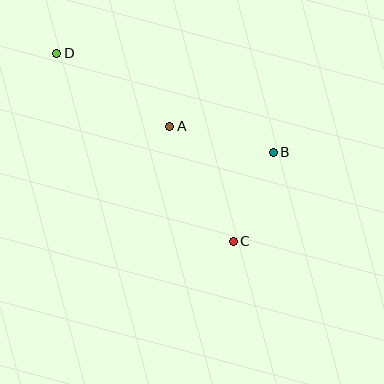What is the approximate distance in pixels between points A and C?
The distance between A and C is approximately 131 pixels.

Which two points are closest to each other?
Points B and C are closest to each other.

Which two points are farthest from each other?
Points C and D are farthest from each other.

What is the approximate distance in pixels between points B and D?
The distance between B and D is approximately 238 pixels.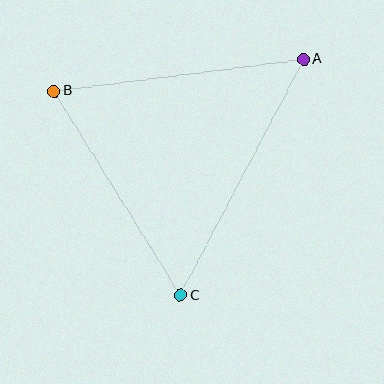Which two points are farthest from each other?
Points A and C are farthest from each other.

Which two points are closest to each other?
Points B and C are closest to each other.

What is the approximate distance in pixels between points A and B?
The distance between A and B is approximately 251 pixels.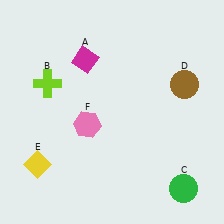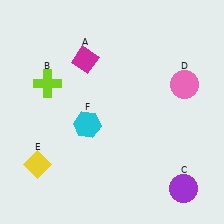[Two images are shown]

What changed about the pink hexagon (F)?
In Image 1, F is pink. In Image 2, it changed to cyan.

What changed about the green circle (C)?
In Image 1, C is green. In Image 2, it changed to purple.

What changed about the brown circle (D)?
In Image 1, D is brown. In Image 2, it changed to pink.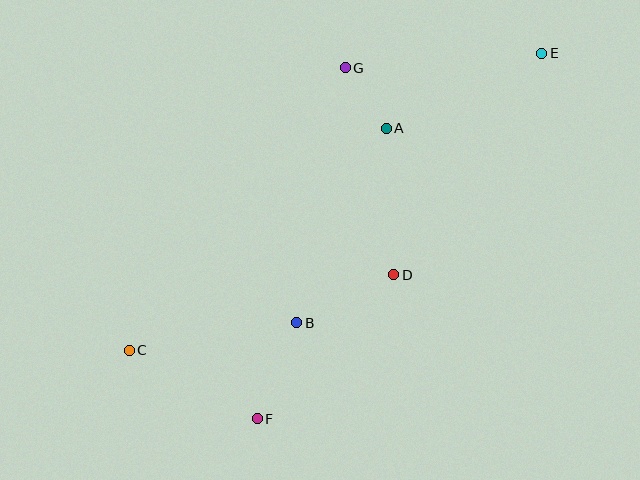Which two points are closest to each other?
Points A and G are closest to each other.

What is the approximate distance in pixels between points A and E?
The distance between A and E is approximately 172 pixels.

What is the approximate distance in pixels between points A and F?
The distance between A and F is approximately 318 pixels.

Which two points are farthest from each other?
Points C and E are farthest from each other.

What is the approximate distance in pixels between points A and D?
The distance between A and D is approximately 147 pixels.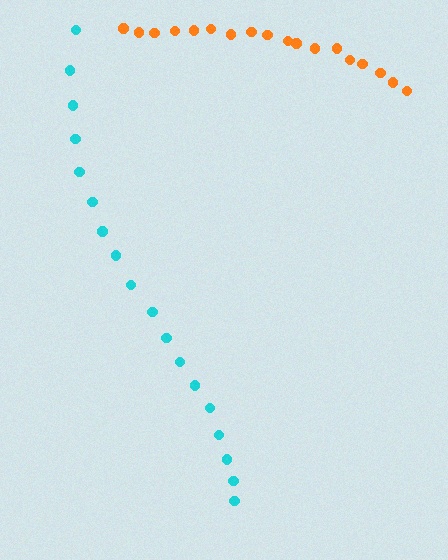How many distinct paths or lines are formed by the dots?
There are 2 distinct paths.